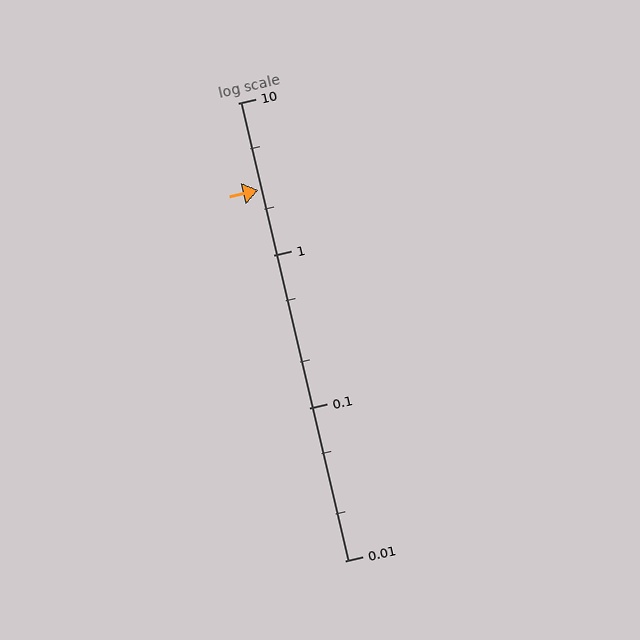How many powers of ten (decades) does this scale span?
The scale spans 3 decades, from 0.01 to 10.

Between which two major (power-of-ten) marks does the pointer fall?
The pointer is between 1 and 10.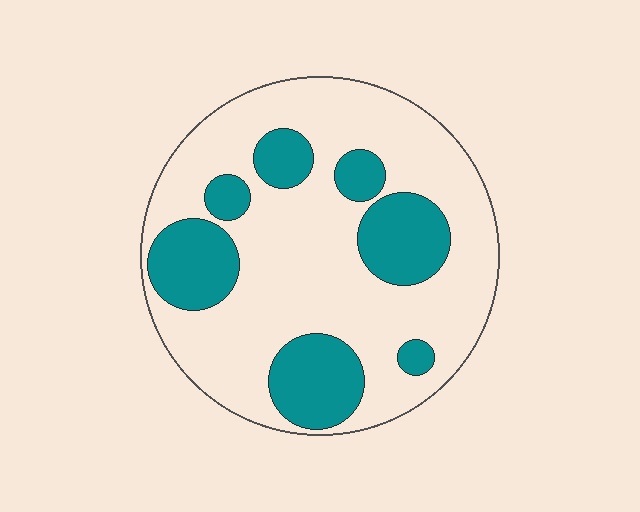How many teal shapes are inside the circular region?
7.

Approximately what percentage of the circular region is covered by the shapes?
Approximately 30%.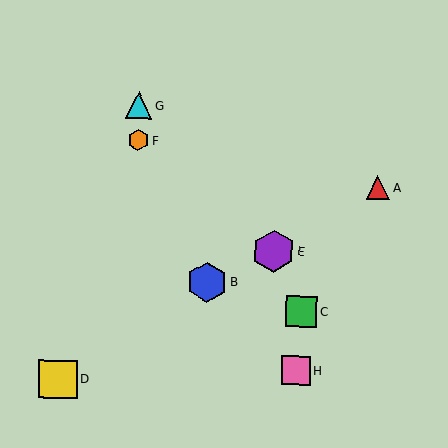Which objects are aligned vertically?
Objects F, G are aligned vertically.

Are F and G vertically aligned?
Yes, both are at x≈138.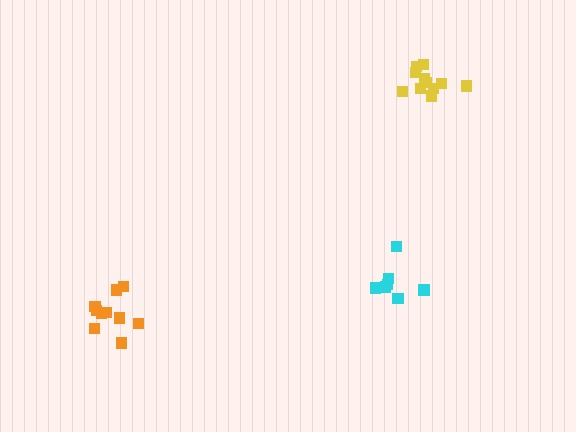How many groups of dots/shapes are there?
There are 3 groups.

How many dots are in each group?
Group 1: 10 dots, Group 2: 7 dots, Group 3: 11 dots (28 total).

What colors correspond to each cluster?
The clusters are colored: orange, cyan, yellow.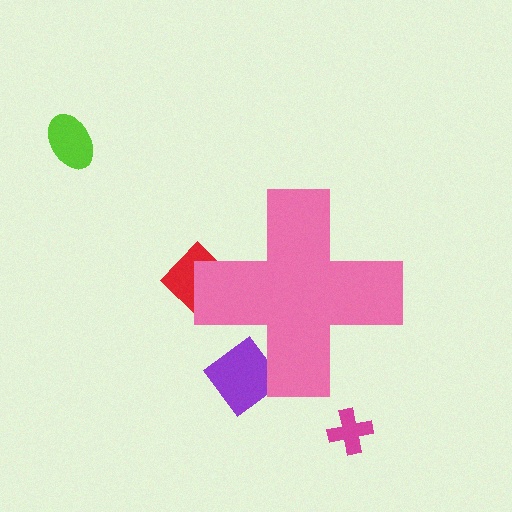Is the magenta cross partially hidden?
No, the magenta cross is fully visible.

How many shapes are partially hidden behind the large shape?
2 shapes are partially hidden.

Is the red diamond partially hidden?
Yes, the red diamond is partially hidden behind the pink cross.